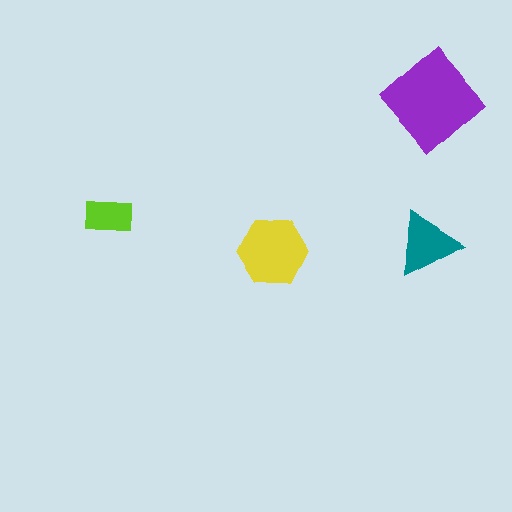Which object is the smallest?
The lime rectangle.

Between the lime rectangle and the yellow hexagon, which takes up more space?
The yellow hexagon.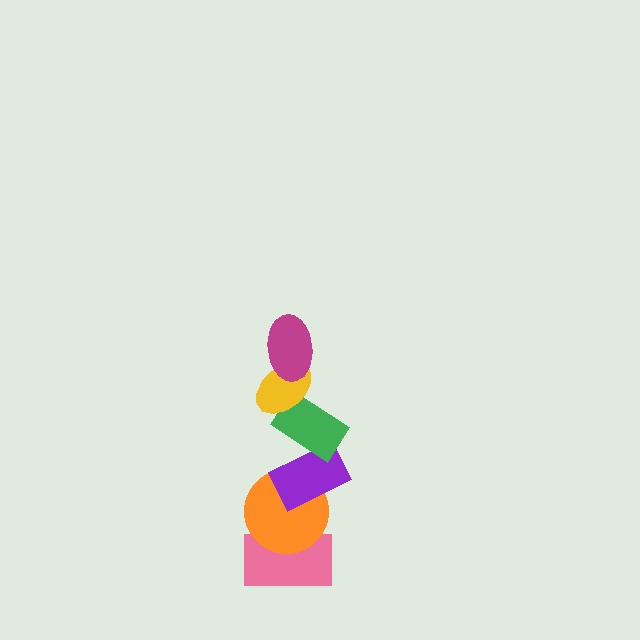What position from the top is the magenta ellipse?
The magenta ellipse is 1st from the top.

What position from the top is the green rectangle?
The green rectangle is 3rd from the top.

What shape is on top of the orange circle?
The purple rectangle is on top of the orange circle.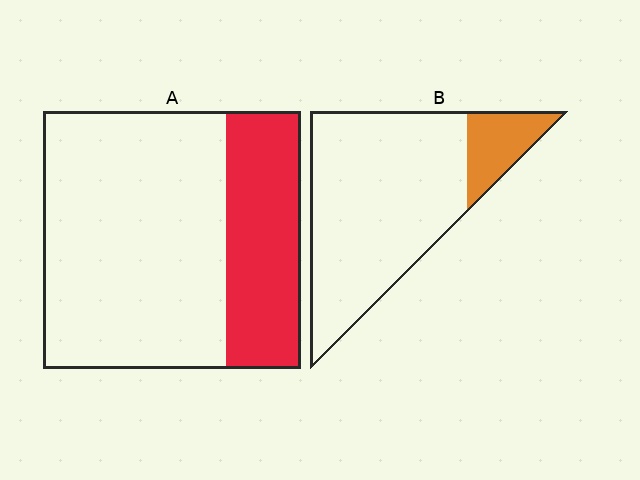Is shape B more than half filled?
No.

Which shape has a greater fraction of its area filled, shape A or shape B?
Shape A.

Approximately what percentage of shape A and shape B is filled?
A is approximately 30% and B is approximately 15%.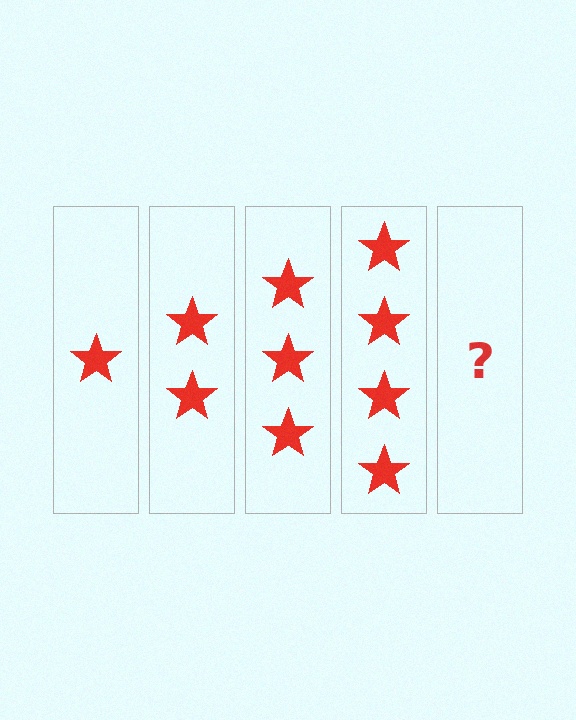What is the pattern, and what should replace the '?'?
The pattern is that each step adds one more star. The '?' should be 5 stars.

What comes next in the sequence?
The next element should be 5 stars.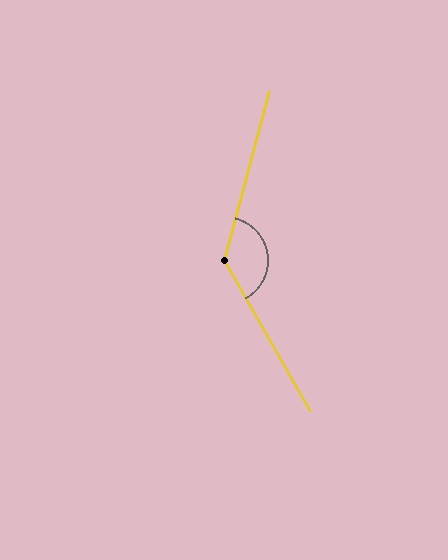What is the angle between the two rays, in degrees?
Approximately 135 degrees.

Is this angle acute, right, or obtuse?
It is obtuse.